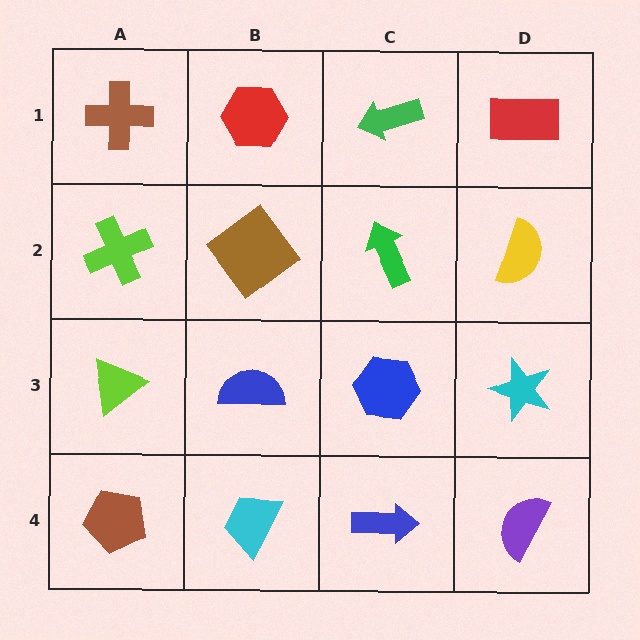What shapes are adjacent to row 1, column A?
A lime cross (row 2, column A), a red hexagon (row 1, column B).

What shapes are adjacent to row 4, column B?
A blue semicircle (row 3, column B), a brown pentagon (row 4, column A), a blue arrow (row 4, column C).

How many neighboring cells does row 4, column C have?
3.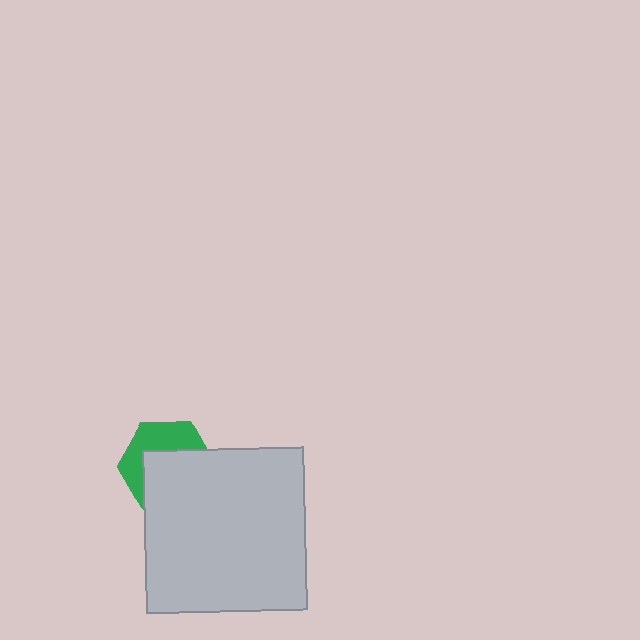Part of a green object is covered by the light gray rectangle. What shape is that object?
It is a hexagon.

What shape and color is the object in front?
The object in front is a light gray rectangle.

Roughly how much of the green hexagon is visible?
A small part of it is visible (roughly 42%).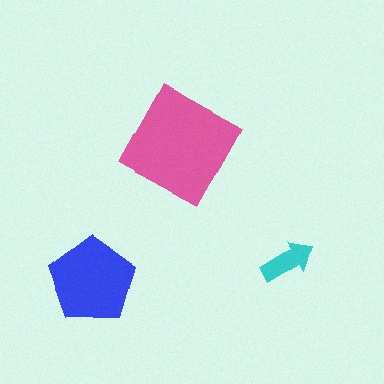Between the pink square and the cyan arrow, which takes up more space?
The pink square.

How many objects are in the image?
There are 3 objects in the image.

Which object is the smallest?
The cyan arrow.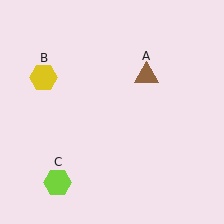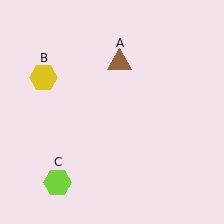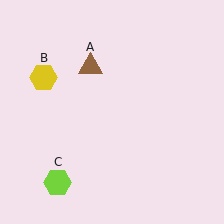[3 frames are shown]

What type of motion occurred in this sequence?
The brown triangle (object A) rotated counterclockwise around the center of the scene.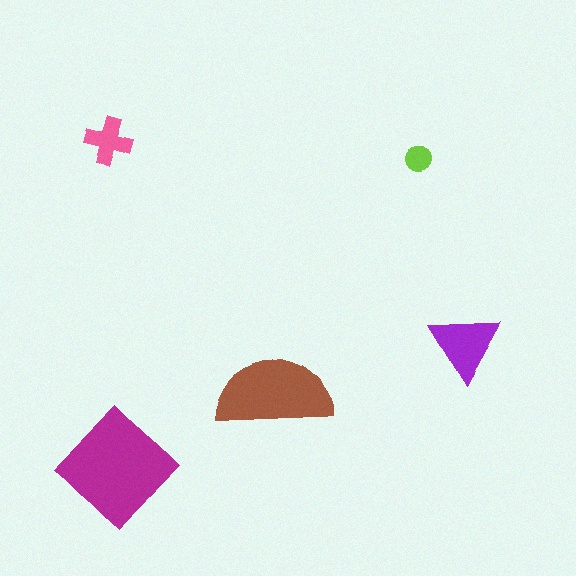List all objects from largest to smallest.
The magenta diamond, the brown semicircle, the purple triangle, the pink cross, the lime circle.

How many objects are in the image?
There are 5 objects in the image.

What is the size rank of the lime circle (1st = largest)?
5th.